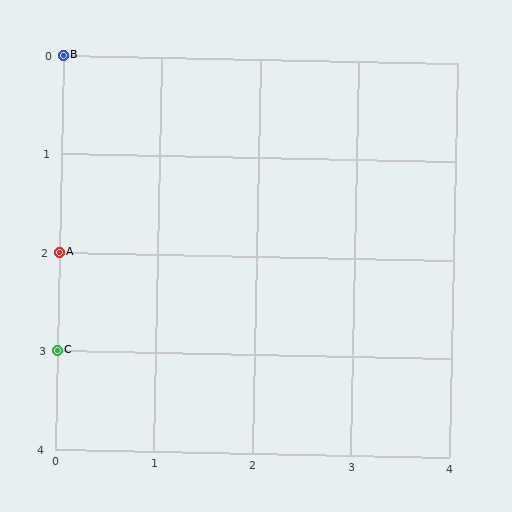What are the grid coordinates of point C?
Point C is at grid coordinates (0, 3).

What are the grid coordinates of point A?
Point A is at grid coordinates (0, 2).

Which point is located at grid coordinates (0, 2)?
Point A is at (0, 2).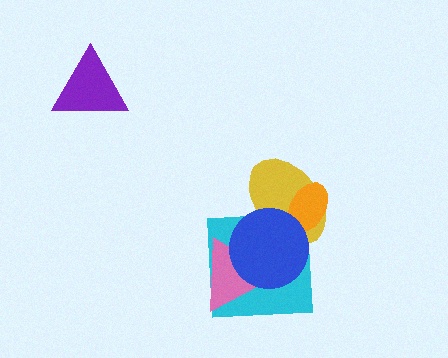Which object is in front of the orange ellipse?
The blue circle is in front of the orange ellipse.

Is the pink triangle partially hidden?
Yes, it is partially covered by another shape.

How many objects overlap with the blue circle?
4 objects overlap with the blue circle.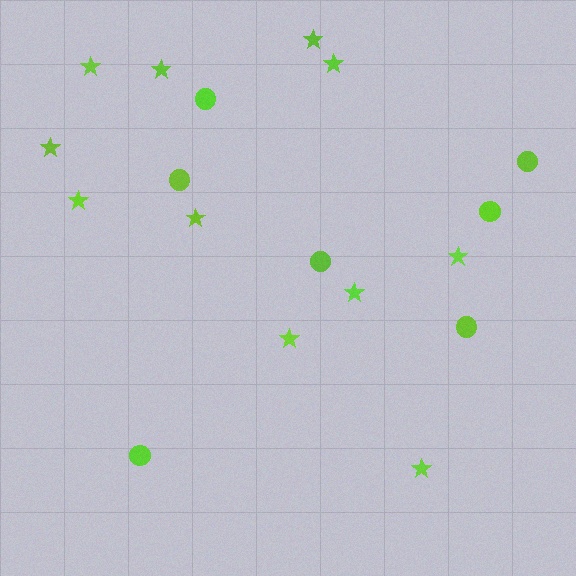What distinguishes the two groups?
There are 2 groups: one group of stars (11) and one group of circles (7).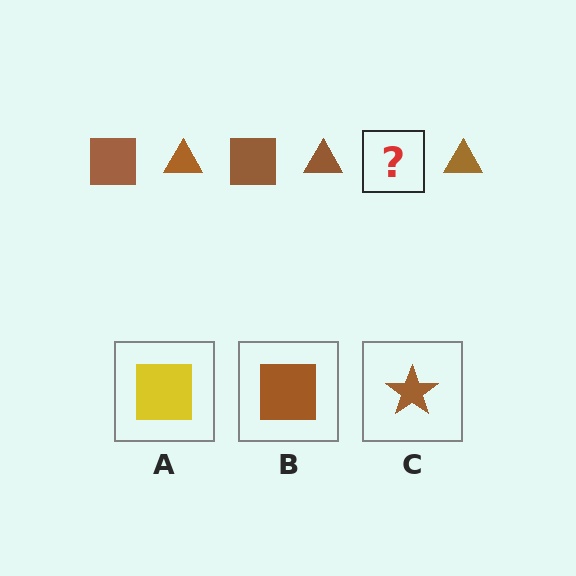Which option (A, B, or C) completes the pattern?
B.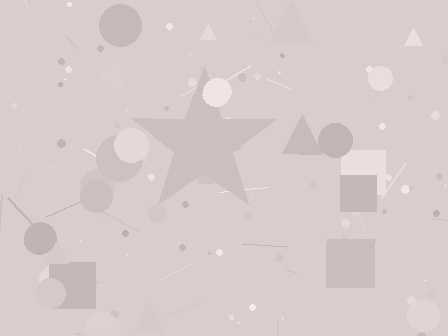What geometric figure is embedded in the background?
A star is embedded in the background.